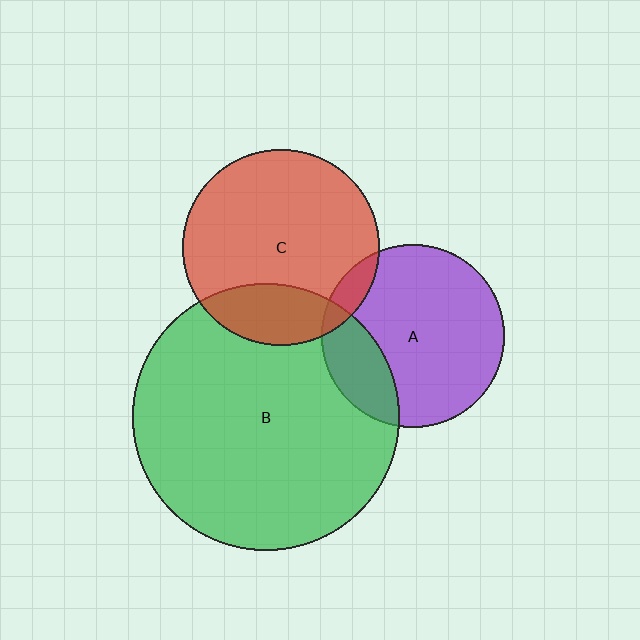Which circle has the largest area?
Circle B (green).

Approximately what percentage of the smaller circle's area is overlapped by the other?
Approximately 10%.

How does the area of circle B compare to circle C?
Approximately 1.9 times.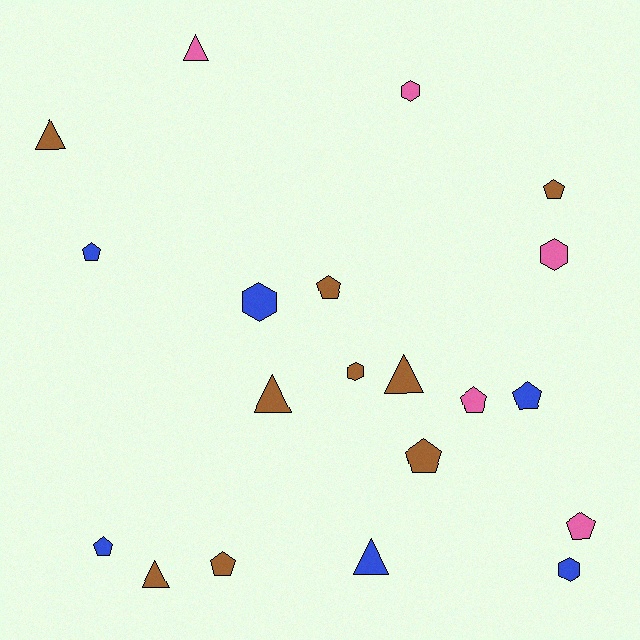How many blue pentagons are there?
There are 3 blue pentagons.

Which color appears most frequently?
Brown, with 9 objects.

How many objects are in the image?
There are 20 objects.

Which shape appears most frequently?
Pentagon, with 9 objects.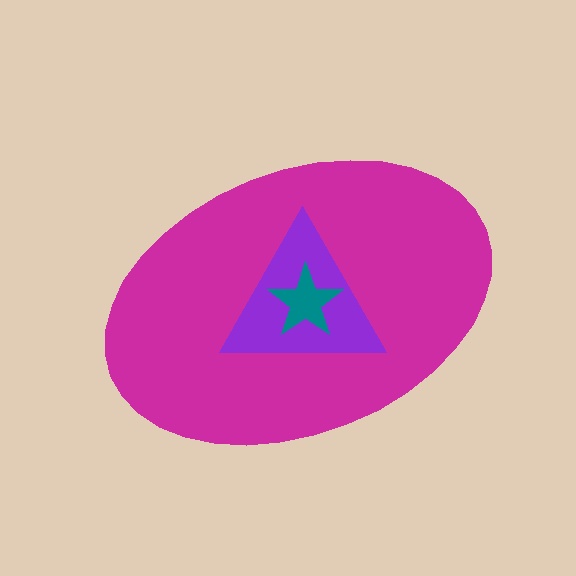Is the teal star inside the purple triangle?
Yes.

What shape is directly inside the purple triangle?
The teal star.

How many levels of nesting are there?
3.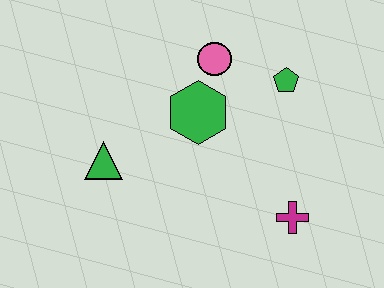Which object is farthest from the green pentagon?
The green triangle is farthest from the green pentagon.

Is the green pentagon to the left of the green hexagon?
No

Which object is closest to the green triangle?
The green hexagon is closest to the green triangle.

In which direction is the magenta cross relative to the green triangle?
The magenta cross is to the right of the green triangle.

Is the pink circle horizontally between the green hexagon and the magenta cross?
Yes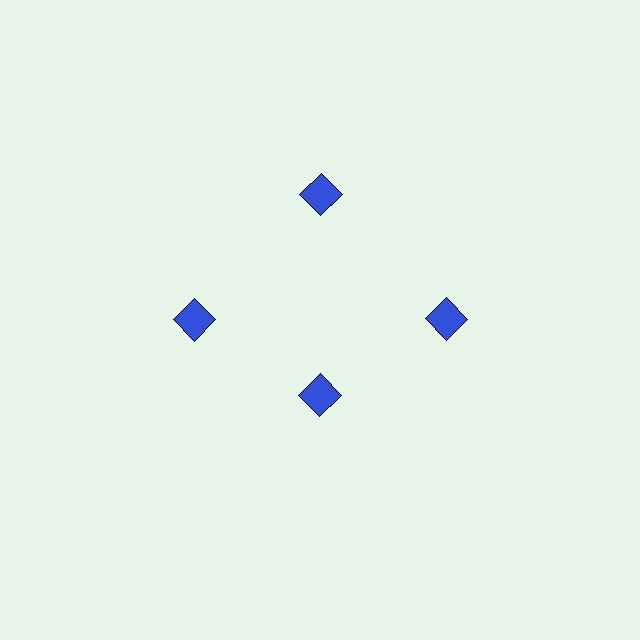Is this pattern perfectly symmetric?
No. The 4 blue diamonds are arranged in a ring, but one element near the 6 o'clock position is pulled inward toward the center, breaking the 4-fold rotational symmetry.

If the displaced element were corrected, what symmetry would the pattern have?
It would have 4-fold rotational symmetry — the pattern would map onto itself every 90 degrees.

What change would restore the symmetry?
The symmetry would be restored by moving it outward, back onto the ring so that all 4 diamonds sit at equal angles and equal distance from the center.